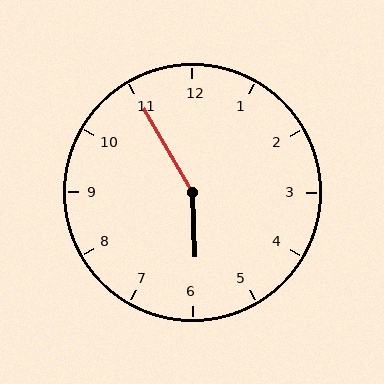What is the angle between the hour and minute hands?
Approximately 152 degrees.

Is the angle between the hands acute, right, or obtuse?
It is obtuse.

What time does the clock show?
5:55.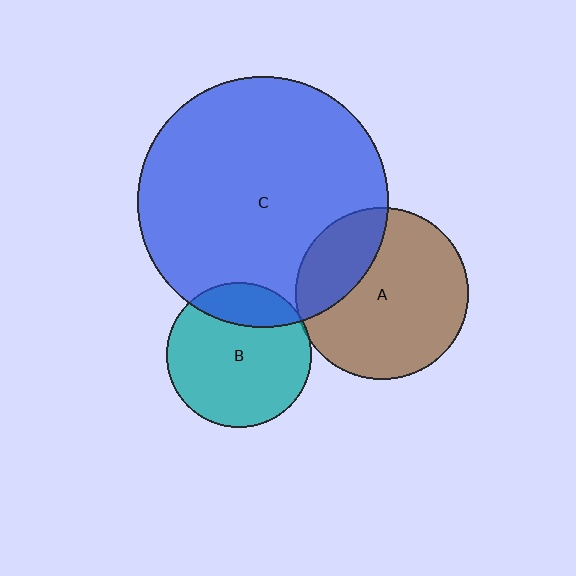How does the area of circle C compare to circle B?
Approximately 3.0 times.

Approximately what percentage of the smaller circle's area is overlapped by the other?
Approximately 25%.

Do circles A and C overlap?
Yes.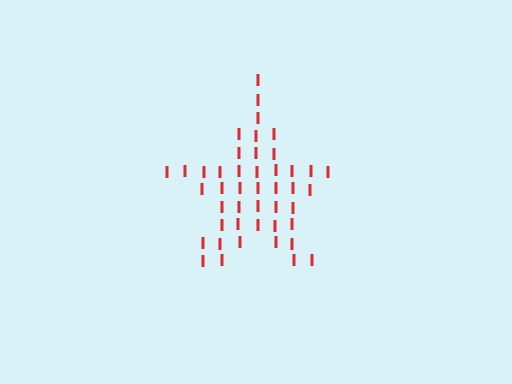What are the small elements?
The small elements are letter I's.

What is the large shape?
The large shape is a star.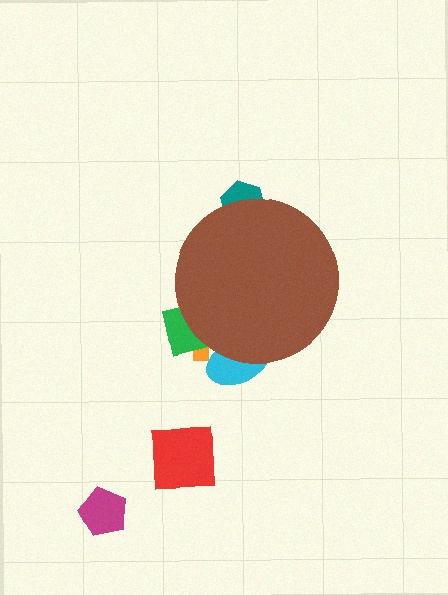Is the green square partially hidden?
Yes, the green square is partially hidden behind the brown circle.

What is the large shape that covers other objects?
A brown circle.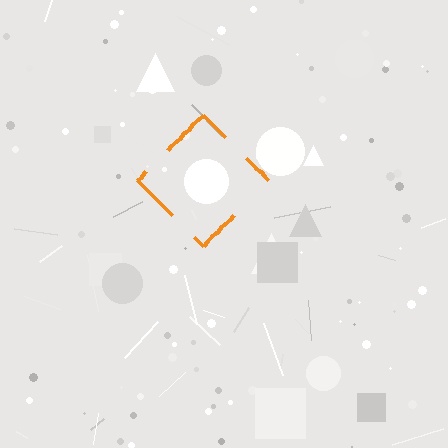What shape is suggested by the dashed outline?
The dashed outline suggests a diamond.